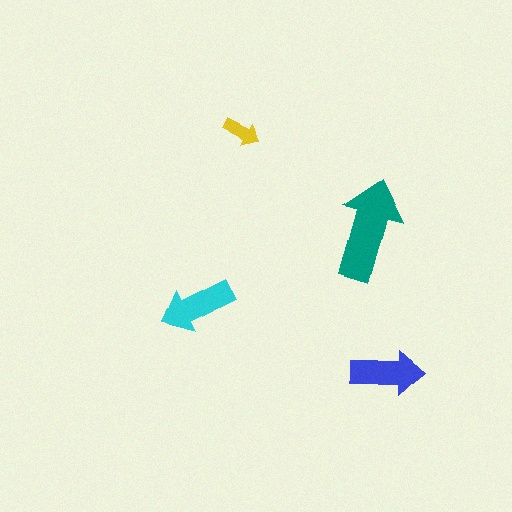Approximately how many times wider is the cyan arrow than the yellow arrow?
About 2 times wider.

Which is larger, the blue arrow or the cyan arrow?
The cyan one.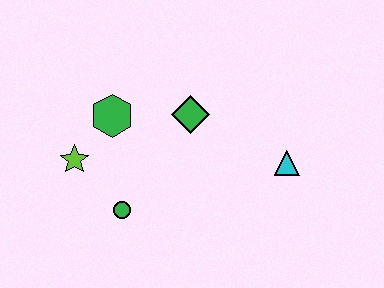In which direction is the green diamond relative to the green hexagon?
The green diamond is to the right of the green hexagon.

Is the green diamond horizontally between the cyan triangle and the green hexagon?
Yes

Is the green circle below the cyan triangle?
Yes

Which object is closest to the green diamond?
The green hexagon is closest to the green diamond.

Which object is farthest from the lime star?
The cyan triangle is farthest from the lime star.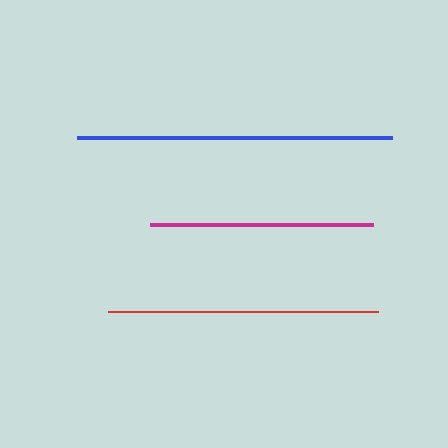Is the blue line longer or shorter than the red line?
The blue line is longer than the red line.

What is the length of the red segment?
The red segment is approximately 270 pixels long.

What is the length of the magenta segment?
The magenta segment is approximately 223 pixels long.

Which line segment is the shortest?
The magenta line is the shortest at approximately 223 pixels.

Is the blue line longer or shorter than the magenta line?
The blue line is longer than the magenta line.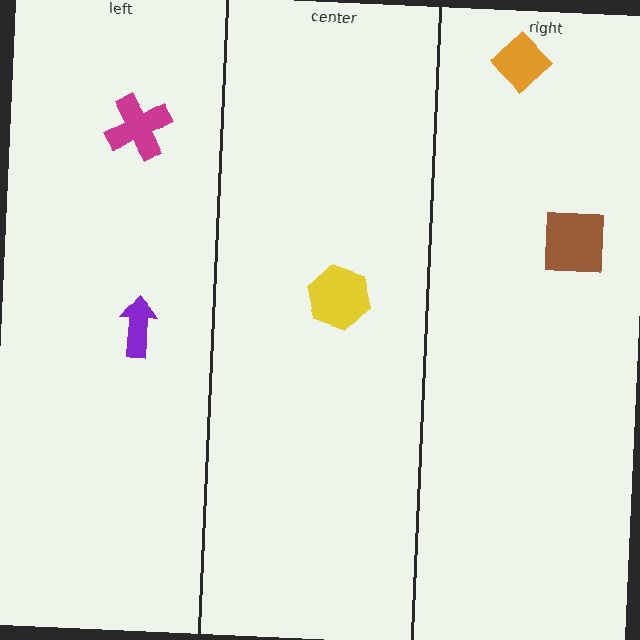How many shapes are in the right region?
2.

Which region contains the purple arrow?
The left region.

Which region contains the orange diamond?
The right region.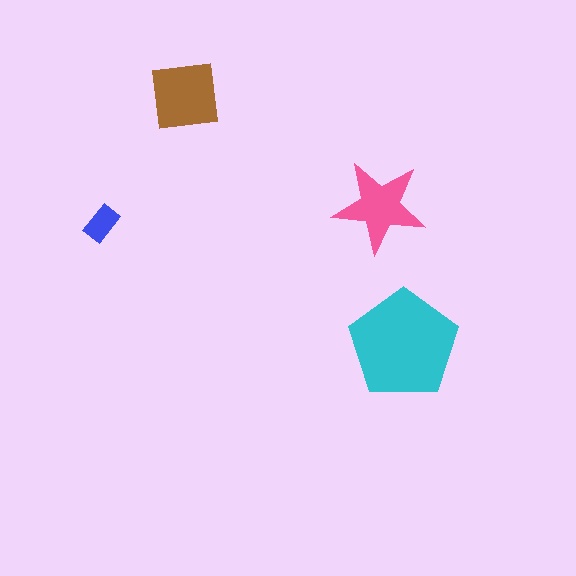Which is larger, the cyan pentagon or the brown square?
The cyan pentagon.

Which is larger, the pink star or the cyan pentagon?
The cyan pentagon.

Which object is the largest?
The cyan pentagon.